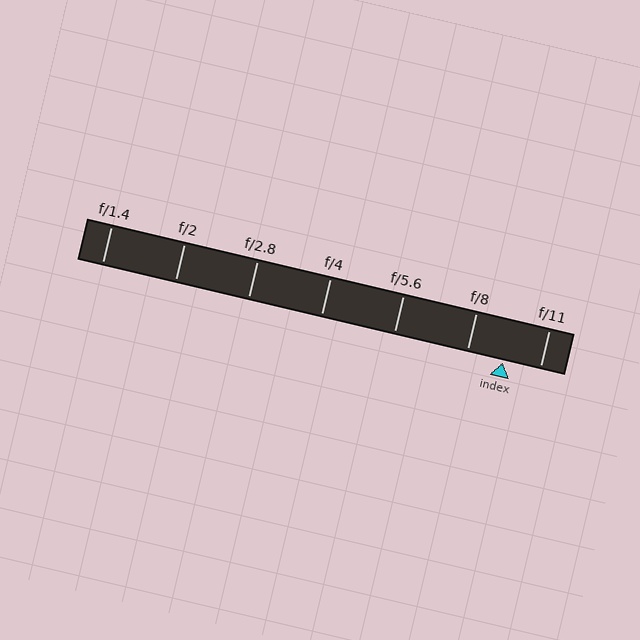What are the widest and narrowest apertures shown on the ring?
The widest aperture shown is f/1.4 and the narrowest is f/11.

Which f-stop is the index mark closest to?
The index mark is closest to f/11.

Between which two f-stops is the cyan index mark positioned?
The index mark is between f/8 and f/11.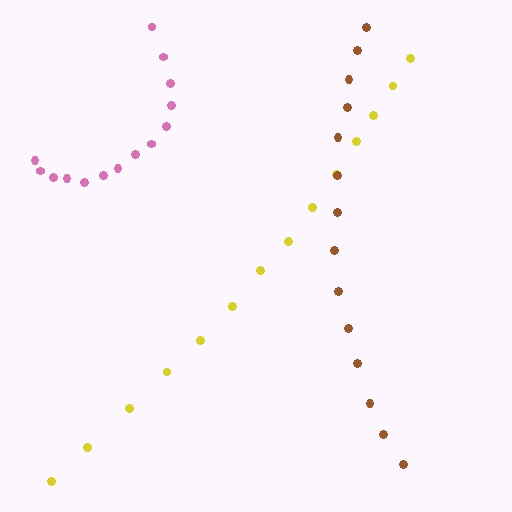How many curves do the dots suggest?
There are 3 distinct paths.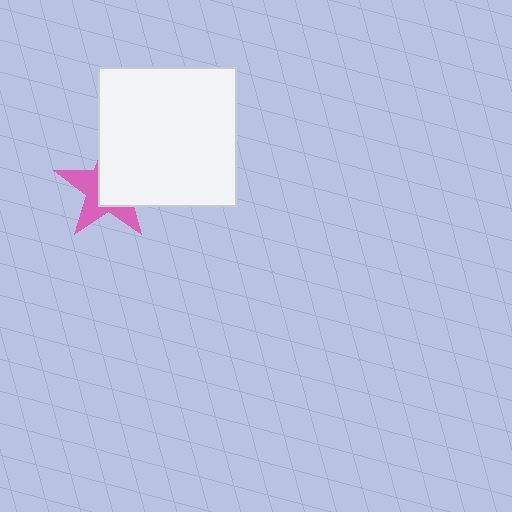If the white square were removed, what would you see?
You would see the complete pink star.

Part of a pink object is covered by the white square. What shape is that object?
It is a star.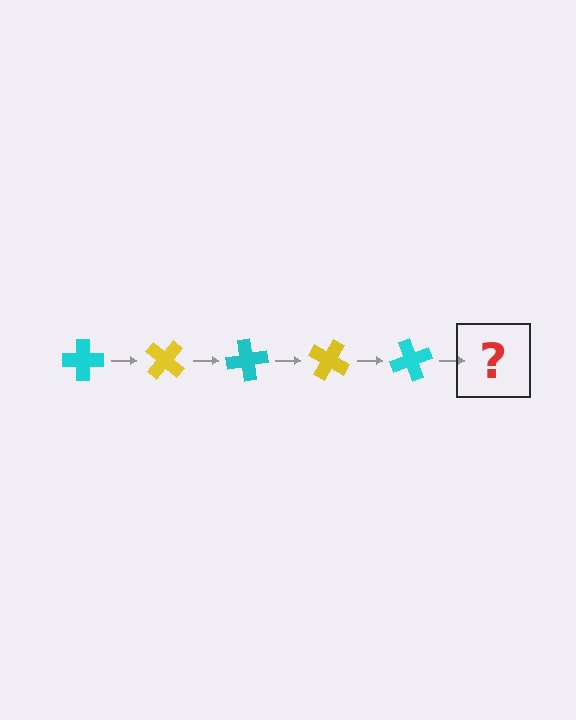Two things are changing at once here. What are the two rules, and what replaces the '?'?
The two rules are that it rotates 40 degrees each step and the color cycles through cyan and yellow. The '?' should be a yellow cross, rotated 200 degrees from the start.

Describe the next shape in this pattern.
It should be a yellow cross, rotated 200 degrees from the start.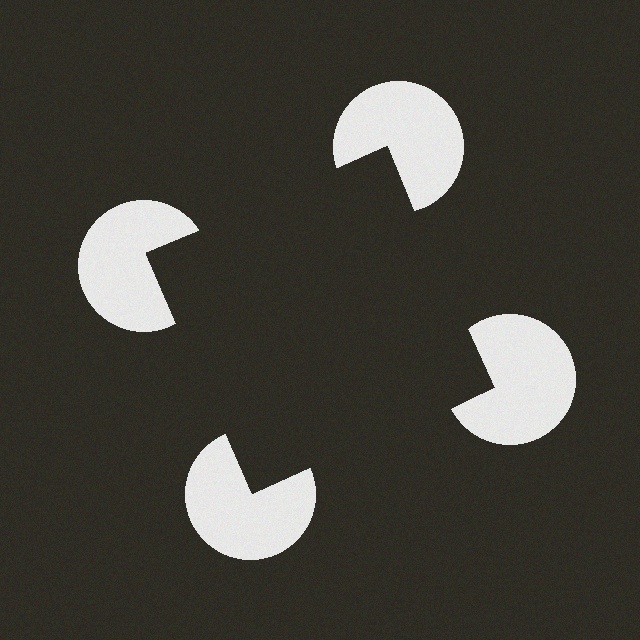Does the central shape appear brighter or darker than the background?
It typically appears slightly darker than the background, even though no actual brightness change is drawn.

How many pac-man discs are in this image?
There are 4 — one at each vertex of the illusory square.